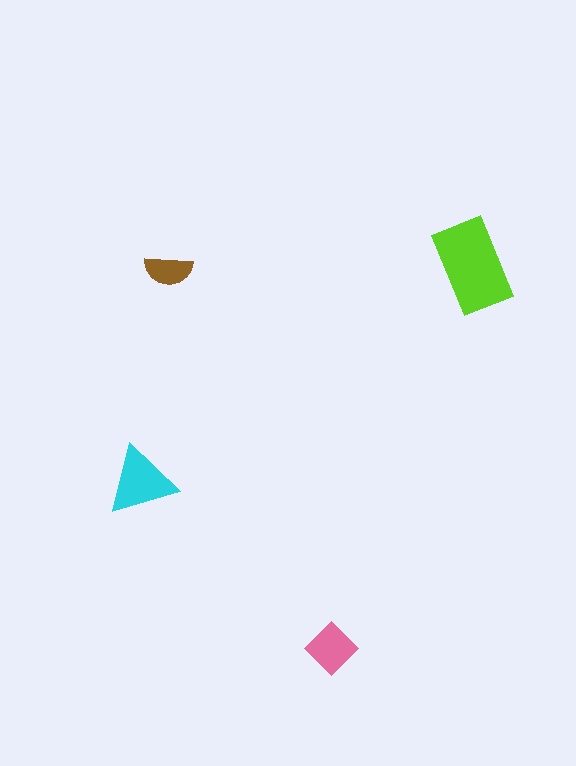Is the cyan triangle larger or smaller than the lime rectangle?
Smaller.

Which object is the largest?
The lime rectangle.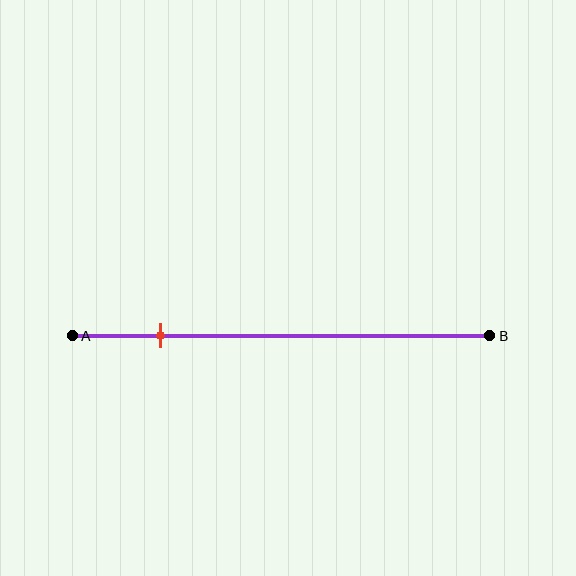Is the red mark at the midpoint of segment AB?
No, the mark is at about 20% from A, not at the 50% midpoint.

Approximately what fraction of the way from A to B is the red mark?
The red mark is approximately 20% of the way from A to B.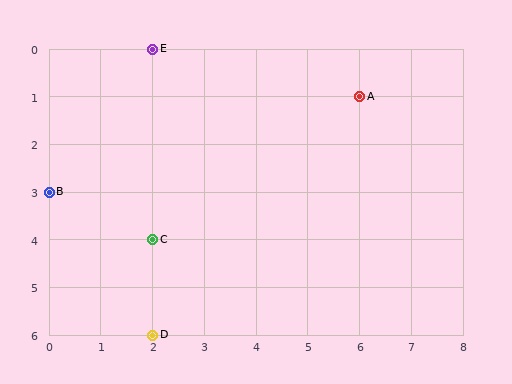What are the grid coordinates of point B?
Point B is at grid coordinates (0, 3).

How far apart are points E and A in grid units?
Points E and A are 4 columns and 1 row apart (about 4.1 grid units diagonally).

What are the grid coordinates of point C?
Point C is at grid coordinates (2, 4).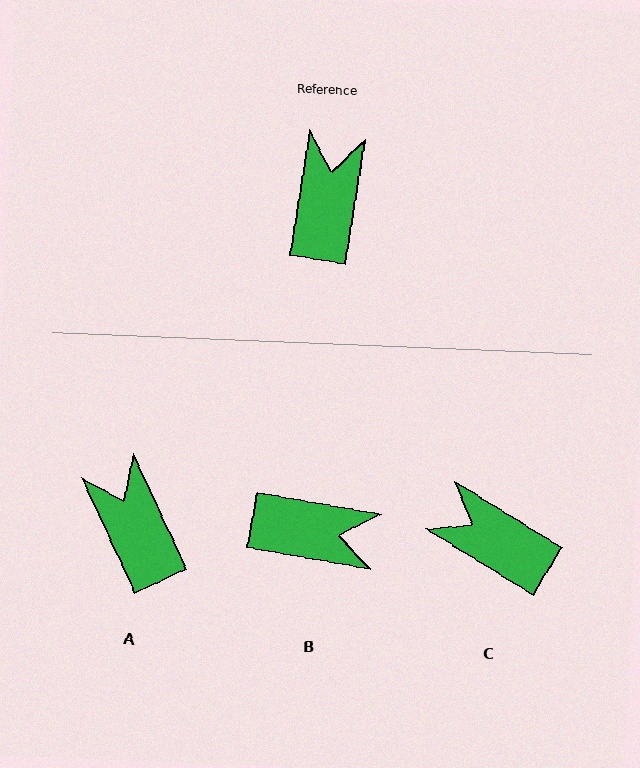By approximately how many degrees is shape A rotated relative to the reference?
Approximately 34 degrees counter-clockwise.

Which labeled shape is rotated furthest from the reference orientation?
B, about 91 degrees away.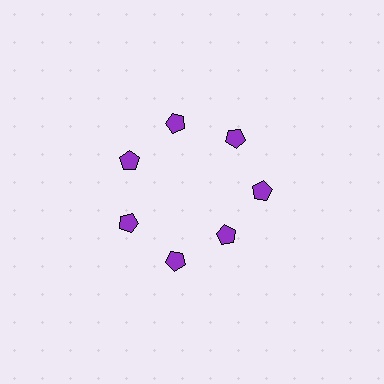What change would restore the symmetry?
The symmetry would be restored by moving it outward, back onto the ring so that all 7 pentagons sit at equal angles and equal distance from the center.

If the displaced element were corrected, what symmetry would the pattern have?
It would have 7-fold rotational symmetry — the pattern would map onto itself every 51 degrees.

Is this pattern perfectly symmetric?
No. The 7 purple pentagons are arranged in a ring, but one element near the 5 o'clock position is pulled inward toward the center, breaking the 7-fold rotational symmetry.